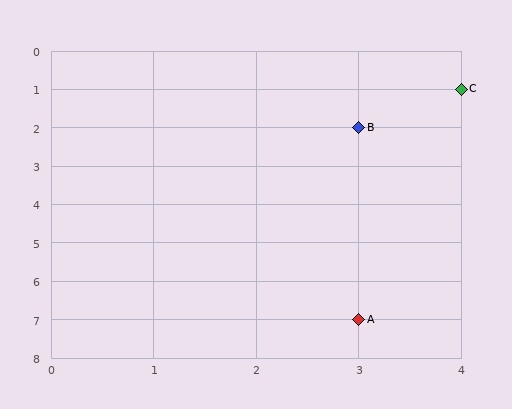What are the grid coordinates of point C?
Point C is at grid coordinates (4, 1).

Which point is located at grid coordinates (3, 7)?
Point A is at (3, 7).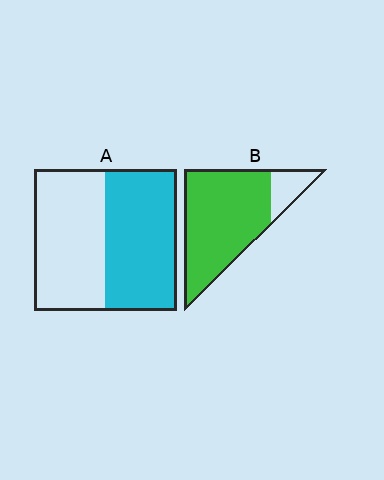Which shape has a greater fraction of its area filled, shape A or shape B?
Shape B.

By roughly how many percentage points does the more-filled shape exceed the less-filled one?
By roughly 35 percentage points (B over A).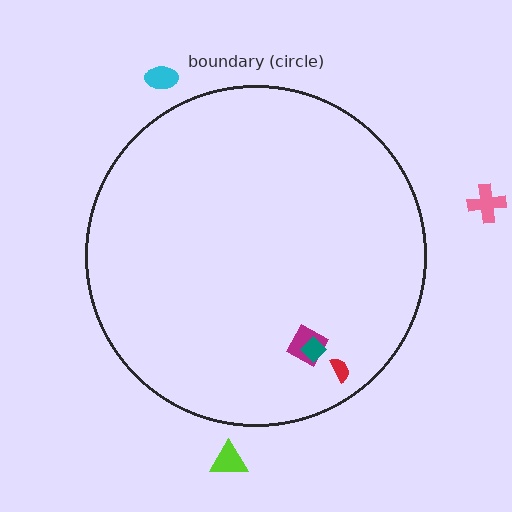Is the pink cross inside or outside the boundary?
Outside.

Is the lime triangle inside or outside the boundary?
Outside.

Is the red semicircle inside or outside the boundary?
Inside.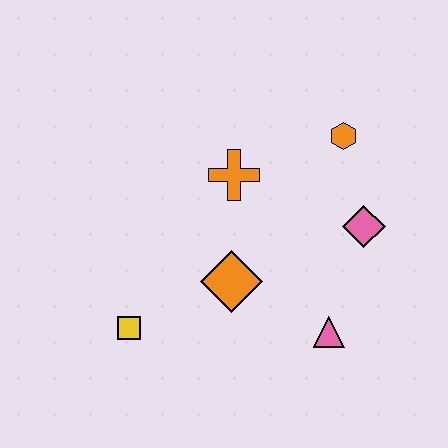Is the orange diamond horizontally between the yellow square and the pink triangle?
Yes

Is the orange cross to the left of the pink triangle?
Yes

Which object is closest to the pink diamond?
The orange hexagon is closest to the pink diamond.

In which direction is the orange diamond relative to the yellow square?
The orange diamond is to the right of the yellow square.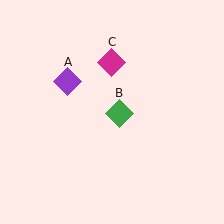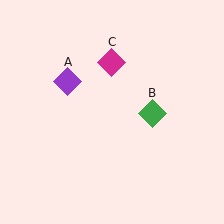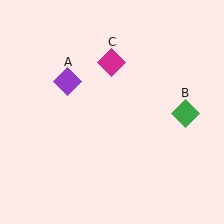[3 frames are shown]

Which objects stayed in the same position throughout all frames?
Purple diamond (object A) and magenta diamond (object C) remained stationary.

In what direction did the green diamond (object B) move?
The green diamond (object B) moved right.